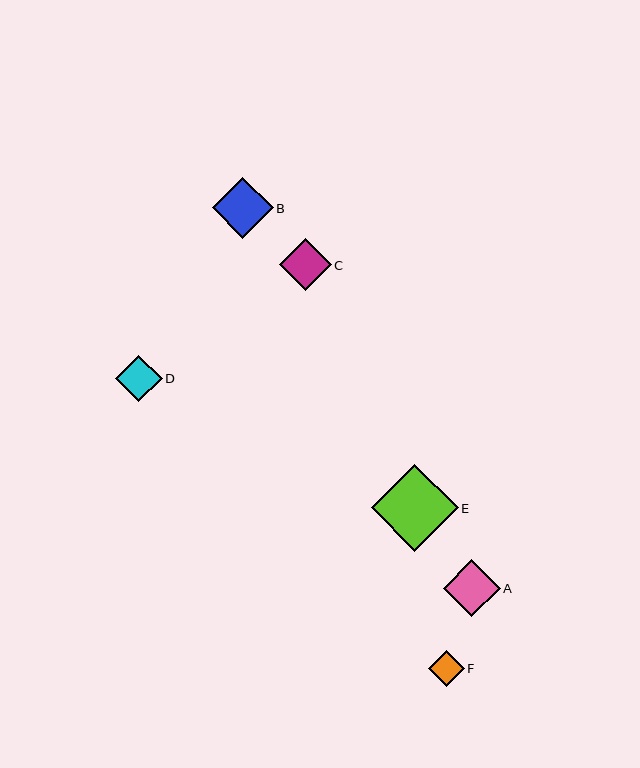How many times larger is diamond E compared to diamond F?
Diamond E is approximately 2.4 times the size of diamond F.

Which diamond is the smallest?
Diamond F is the smallest with a size of approximately 36 pixels.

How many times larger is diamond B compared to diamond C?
Diamond B is approximately 1.2 times the size of diamond C.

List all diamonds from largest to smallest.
From largest to smallest: E, B, A, C, D, F.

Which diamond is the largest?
Diamond E is the largest with a size of approximately 87 pixels.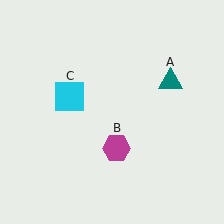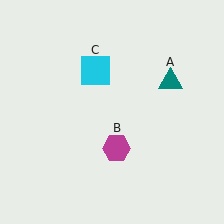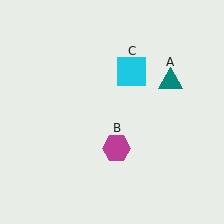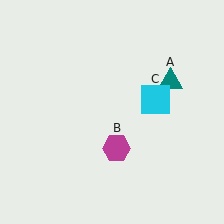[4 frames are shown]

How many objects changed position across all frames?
1 object changed position: cyan square (object C).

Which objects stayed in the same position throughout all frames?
Teal triangle (object A) and magenta hexagon (object B) remained stationary.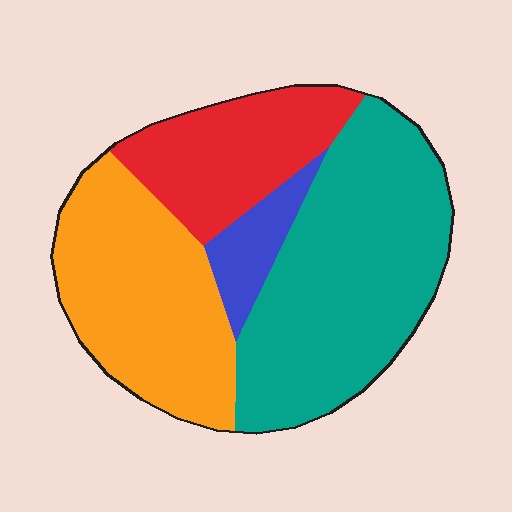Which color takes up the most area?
Teal, at roughly 40%.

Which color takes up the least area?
Blue, at roughly 5%.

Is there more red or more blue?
Red.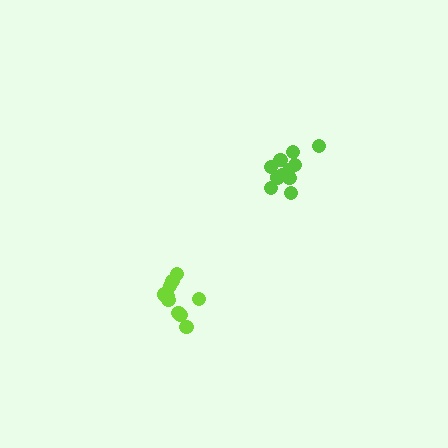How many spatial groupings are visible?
There are 2 spatial groupings.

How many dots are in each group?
Group 1: 10 dots, Group 2: 11 dots (21 total).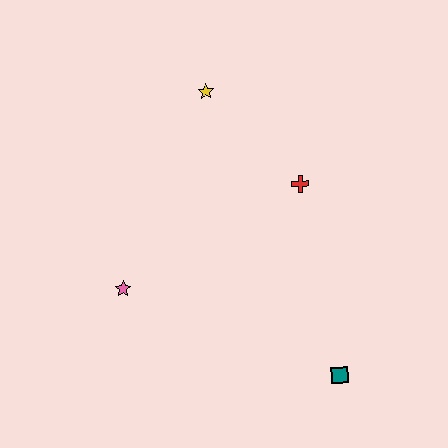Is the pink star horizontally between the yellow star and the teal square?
No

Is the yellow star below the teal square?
No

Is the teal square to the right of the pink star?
Yes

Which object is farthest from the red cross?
The pink star is farthest from the red cross.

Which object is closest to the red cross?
The yellow star is closest to the red cross.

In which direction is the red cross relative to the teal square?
The red cross is above the teal square.